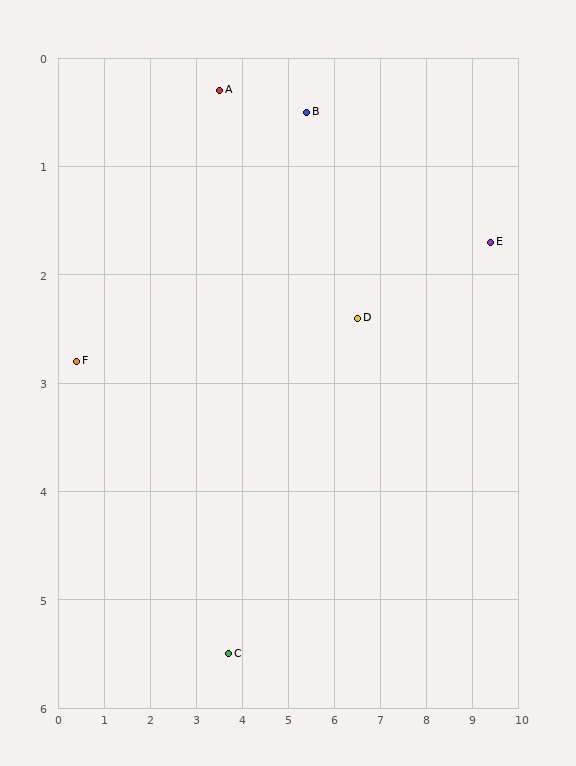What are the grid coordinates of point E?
Point E is at approximately (9.4, 1.7).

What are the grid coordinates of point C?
Point C is at approximately (3.7, 5.5).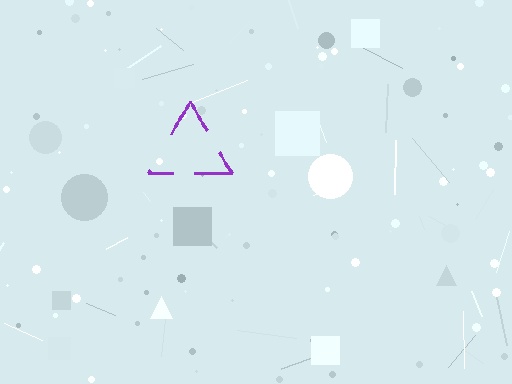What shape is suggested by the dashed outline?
The dashed outline suggests a triangle.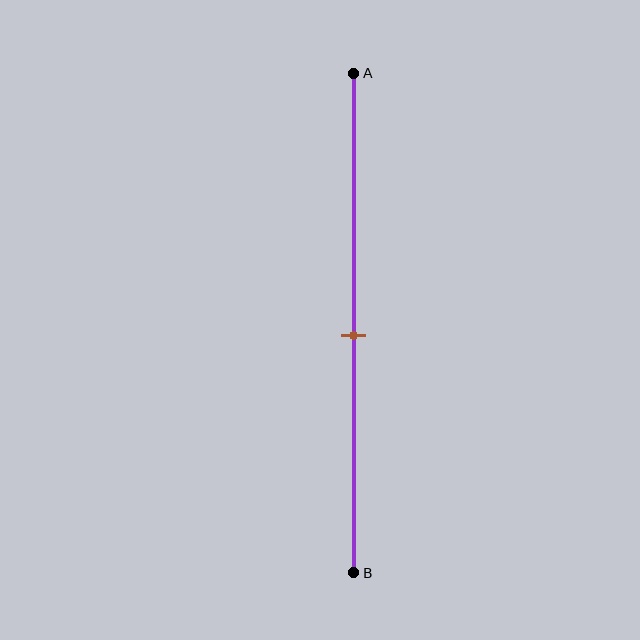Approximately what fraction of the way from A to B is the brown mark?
The brown mark is approximately 55% of the way from A to B.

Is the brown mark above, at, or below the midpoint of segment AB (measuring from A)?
The brown mark is approximately at the midpoint of segment AB.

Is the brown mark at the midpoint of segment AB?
Yes, the mark is approximately at the midpoint.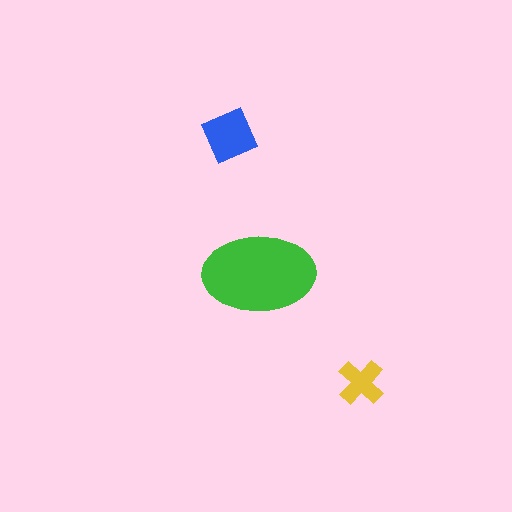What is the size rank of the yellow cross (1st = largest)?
3rd.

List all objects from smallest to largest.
The yellow cross, the blue square, the green ellipse.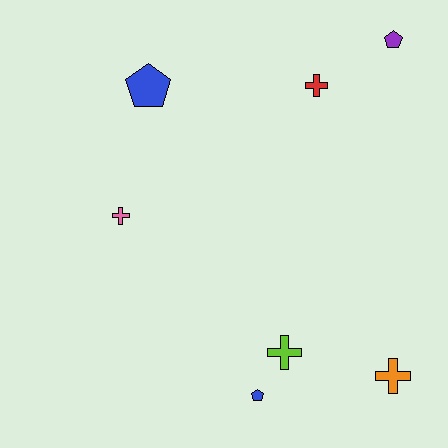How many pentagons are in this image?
There are 3 pentagons.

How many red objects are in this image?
There is 1 red object.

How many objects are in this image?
There are 7 objects.